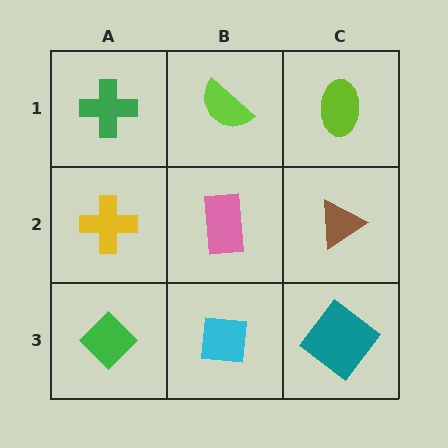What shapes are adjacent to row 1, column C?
A brown triangle (row 2, column C), a lime semicircle (row 1, column B).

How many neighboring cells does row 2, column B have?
4.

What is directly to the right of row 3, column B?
A teal diamond.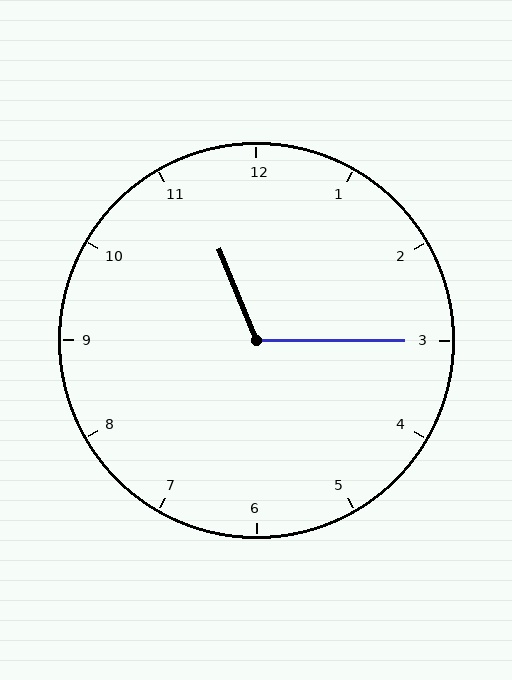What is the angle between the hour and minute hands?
Approximately 112 degrees.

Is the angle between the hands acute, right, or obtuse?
It is obtuse.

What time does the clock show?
11:15.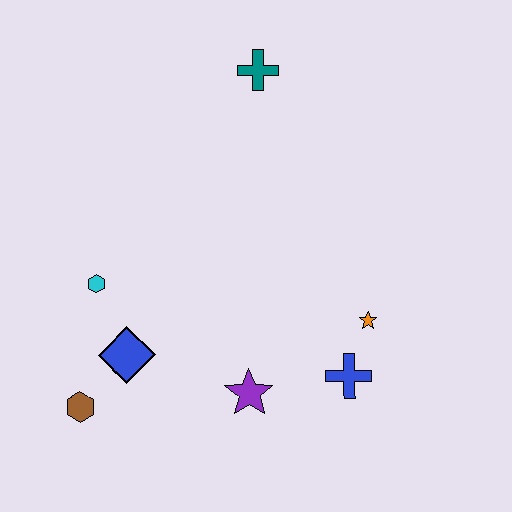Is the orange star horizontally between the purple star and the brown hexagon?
No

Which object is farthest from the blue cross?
The teal cross is farthest from the blue cross.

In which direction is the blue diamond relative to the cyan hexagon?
The blue diamond is below the cyan hexagon.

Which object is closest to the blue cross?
The orange star is closest to the blue cross.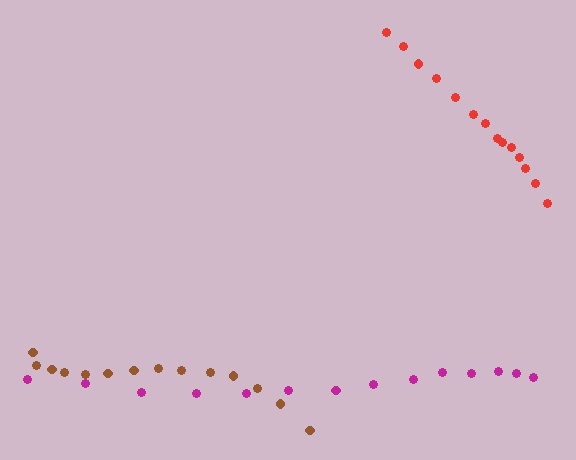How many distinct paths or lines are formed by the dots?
There are 3 distinct paths.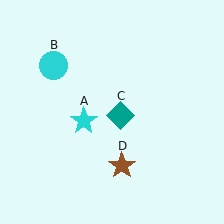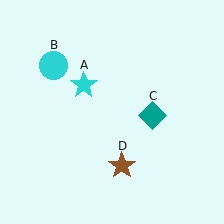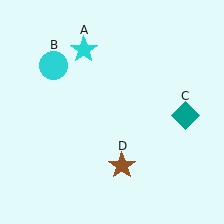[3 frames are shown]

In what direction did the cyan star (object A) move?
The cyan star (object A) moved up.